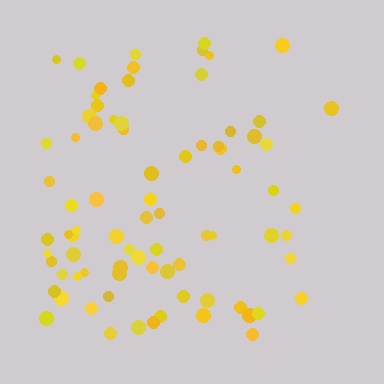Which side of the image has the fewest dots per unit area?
The right.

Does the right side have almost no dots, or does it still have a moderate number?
Still a moderate number, just noticeably fewer than the left.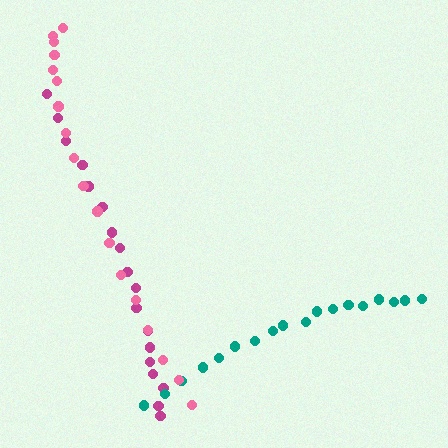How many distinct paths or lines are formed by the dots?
There are 3 distinct paths.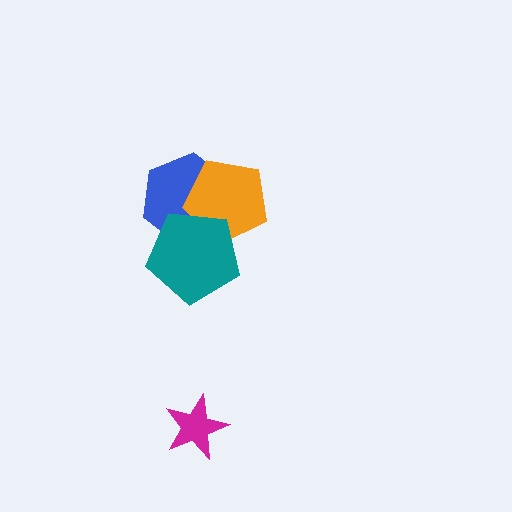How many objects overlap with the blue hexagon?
2 objects overlap with the blue hexagon.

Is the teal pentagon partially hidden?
No, no other shape covers it.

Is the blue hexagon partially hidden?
Yes, it is partially covered by another shape.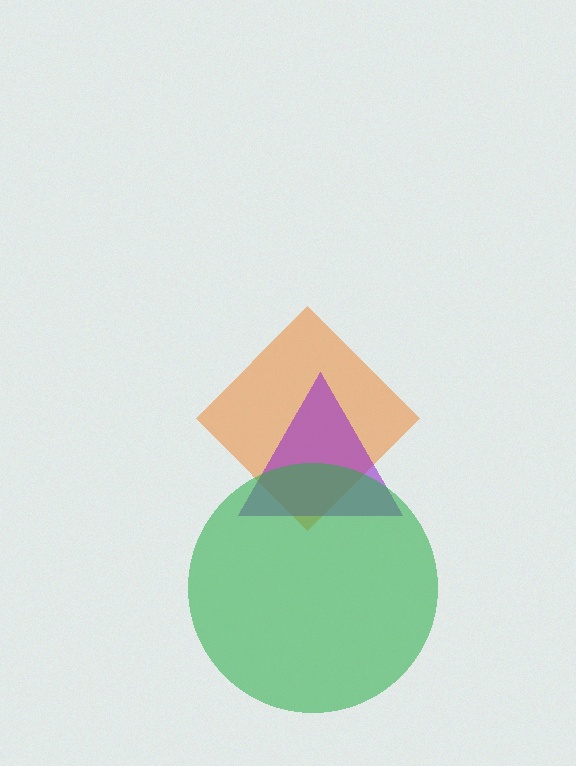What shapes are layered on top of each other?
The layered shapes are: an orange diamond, a purple triangle, a green circle.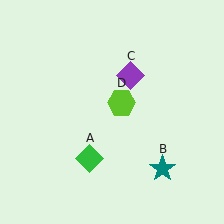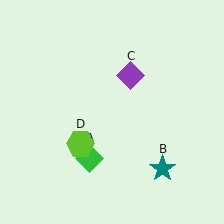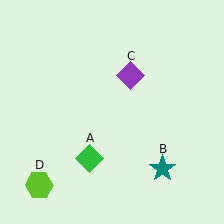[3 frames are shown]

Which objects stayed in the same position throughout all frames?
Green diamond (object A) and teal star (object B) and purple diamond (object C) remained stationary.